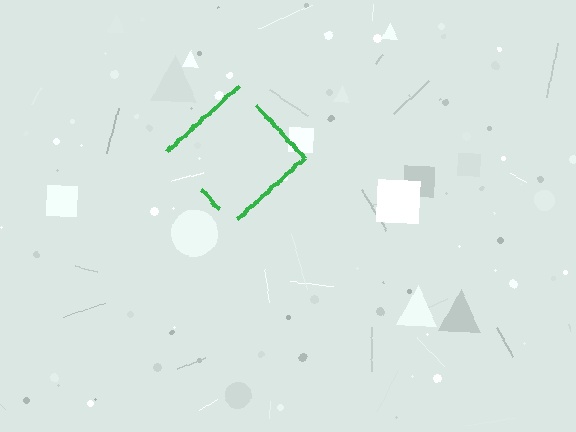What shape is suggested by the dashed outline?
The dashed outline suggests a diamond.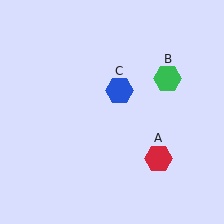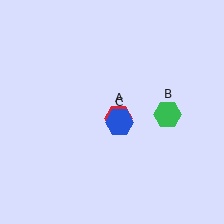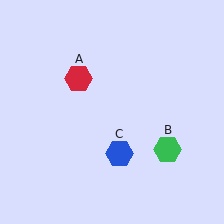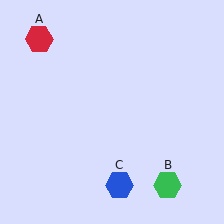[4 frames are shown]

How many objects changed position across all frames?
3 objects changed position: red hexagon (object A), green hexagon (object B), blue hexagon (object C).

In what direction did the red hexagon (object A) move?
The red hexagon (object A) moved up and to the left.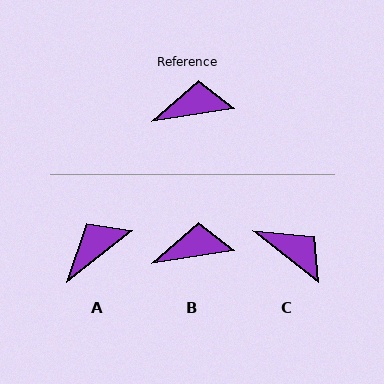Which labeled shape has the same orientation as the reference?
B.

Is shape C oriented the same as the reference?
No, it is off by about 47 degrees.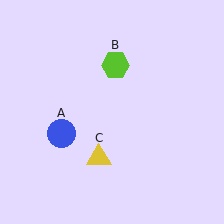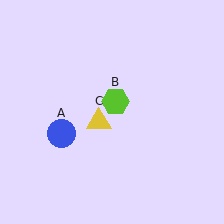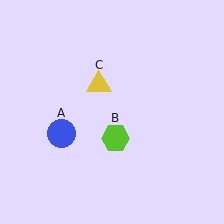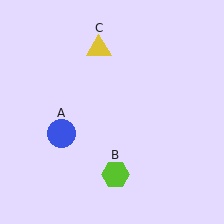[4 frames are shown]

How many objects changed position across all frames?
2 objects changed position: lime hexagon (object B), yellow triangle (object C).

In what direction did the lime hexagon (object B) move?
The lime hexagon (object B) moved down.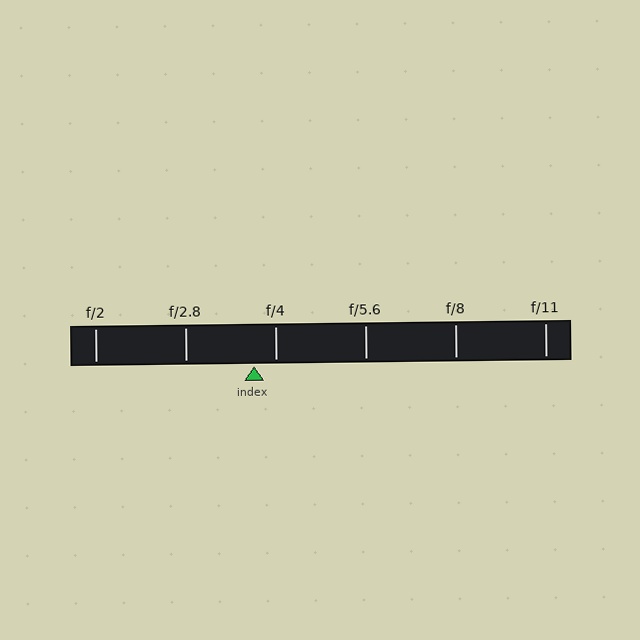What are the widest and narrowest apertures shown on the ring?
The widest aperture shown is f/2 and the narrowest is f/11.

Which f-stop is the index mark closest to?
The index mark is closest to f/4.